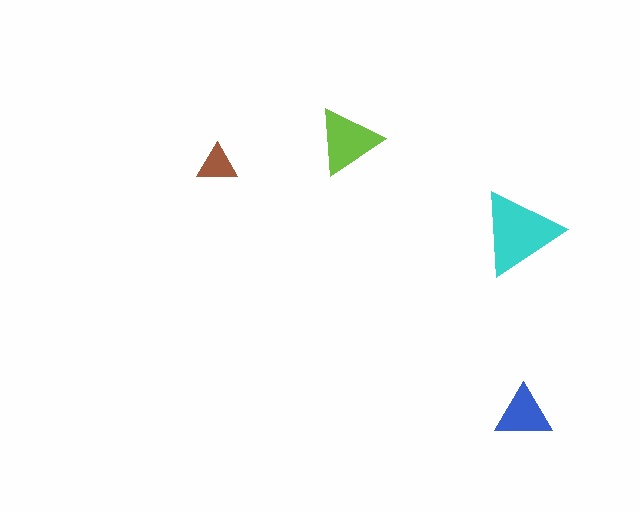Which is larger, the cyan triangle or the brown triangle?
The cyan one.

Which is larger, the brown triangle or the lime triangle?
The lime one.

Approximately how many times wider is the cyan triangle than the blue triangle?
About 1.5 times wider.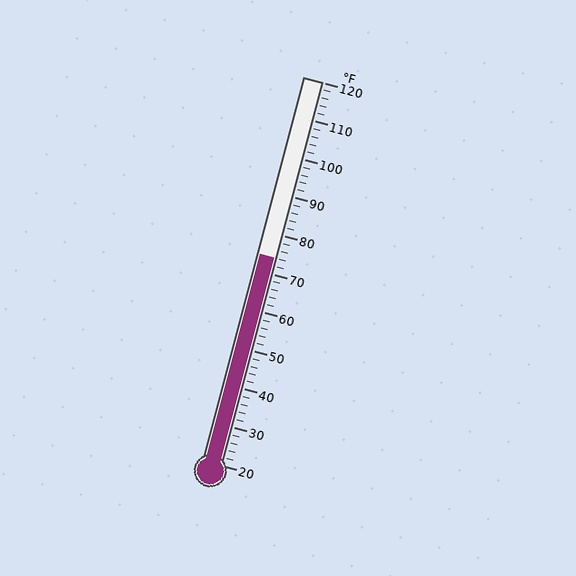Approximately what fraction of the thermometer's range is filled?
The thermometer is filled to approximately 55% of its range.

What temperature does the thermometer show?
The thermometer shows approximately 74°F.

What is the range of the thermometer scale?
The thermometer scale ranges from 20°F to 120°F.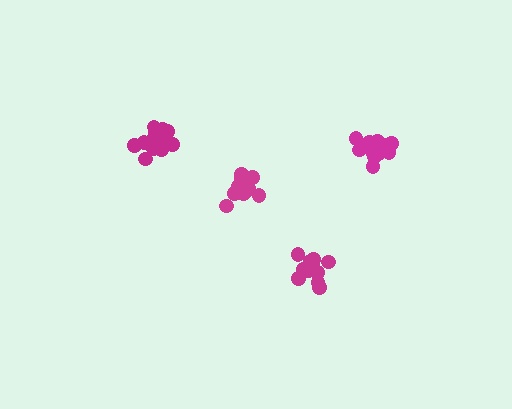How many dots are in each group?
Group 1: 17 dots, Group 2: 11 dots, Group 3: 15 dots, Group 4: 15 dots (58 total).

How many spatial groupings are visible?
There are 4 spatial groupings.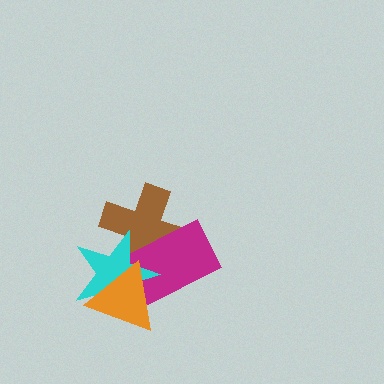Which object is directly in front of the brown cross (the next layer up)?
The magenta rectangle is directly in front of the brown cross.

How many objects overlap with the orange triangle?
3 objects overlap with the orange triangle.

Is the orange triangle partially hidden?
No, no other shape covers it.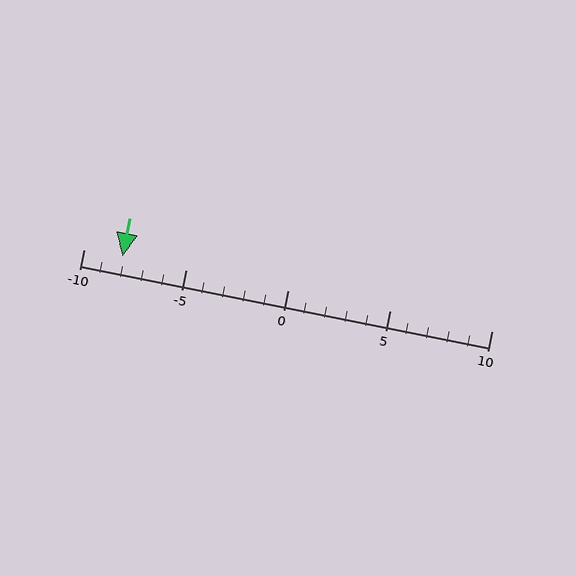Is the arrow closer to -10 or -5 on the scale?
The arrow is closer to -10.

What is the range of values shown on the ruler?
The ruler shows values from -10 to 10.